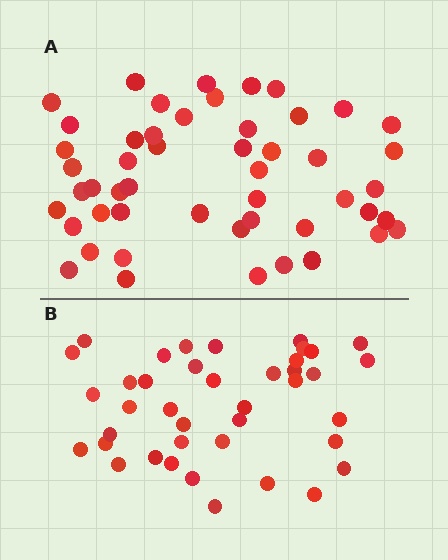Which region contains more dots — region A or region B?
Region A (the top region) has more dots.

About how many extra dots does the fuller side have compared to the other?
Region A has roughly 10 or so more dots than region B.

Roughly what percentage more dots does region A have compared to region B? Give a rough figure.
About 25% more.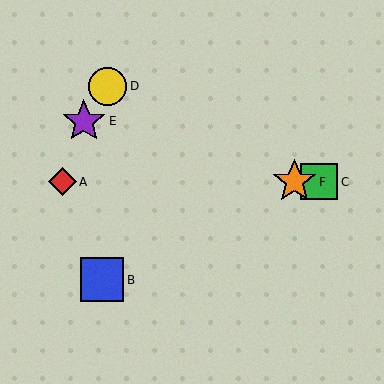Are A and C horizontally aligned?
Yes, both are at y≈182.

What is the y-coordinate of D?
Object D is at y≈86.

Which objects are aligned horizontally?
Objects A, C, F are aligned horizontally.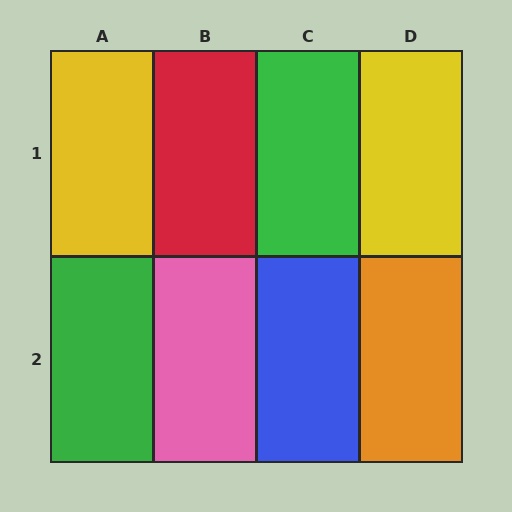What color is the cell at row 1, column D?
Yellow.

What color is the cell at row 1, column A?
Yellow.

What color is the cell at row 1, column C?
Green.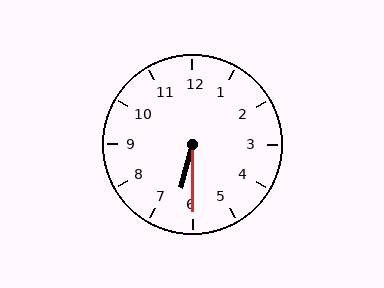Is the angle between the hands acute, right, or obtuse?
It is acute.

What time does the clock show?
6:30.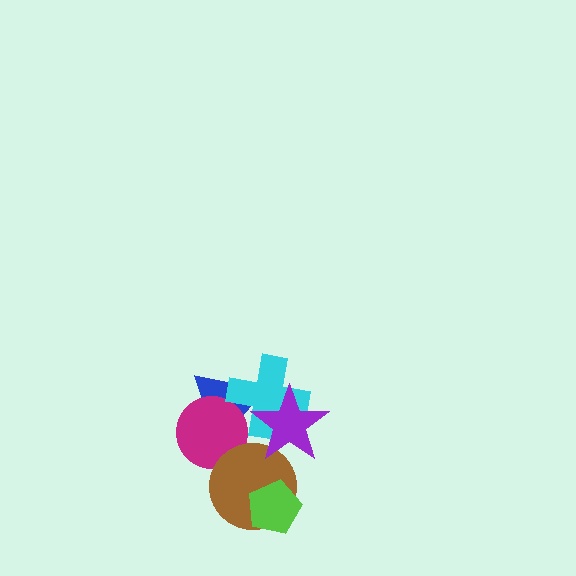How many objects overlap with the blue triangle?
3 objects overlap with the blue triangle.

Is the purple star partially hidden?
No, no other shape covers it.